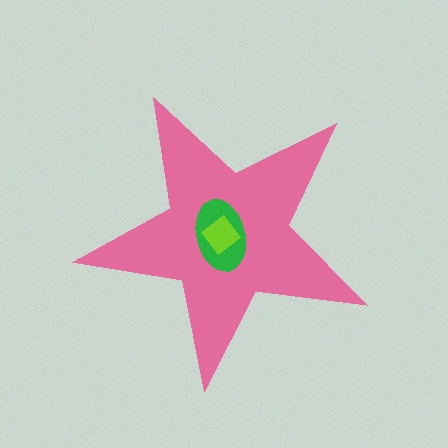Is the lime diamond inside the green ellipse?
Yes.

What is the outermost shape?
The pink star.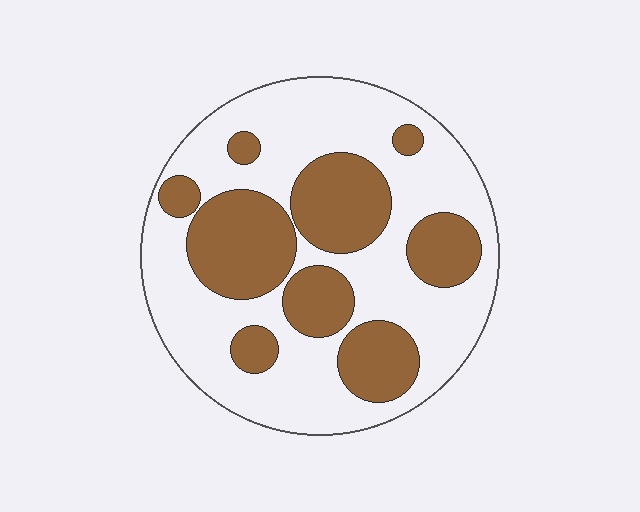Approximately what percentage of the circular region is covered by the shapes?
Approximately 35%.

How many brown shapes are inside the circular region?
9.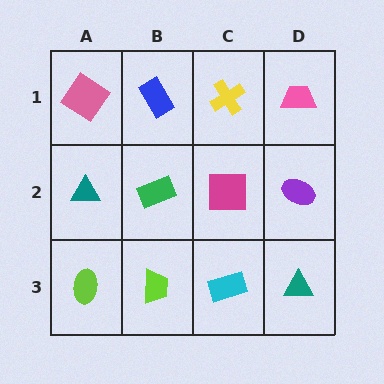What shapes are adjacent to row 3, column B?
A green rectangle (row 2, column B), a lime ellipse (row 3, column A), a cyan rectangle (row 3, column C).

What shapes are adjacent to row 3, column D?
A purple ellipse (row 2, column D), a cyan rectangle (row 3, column C).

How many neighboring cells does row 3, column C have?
3.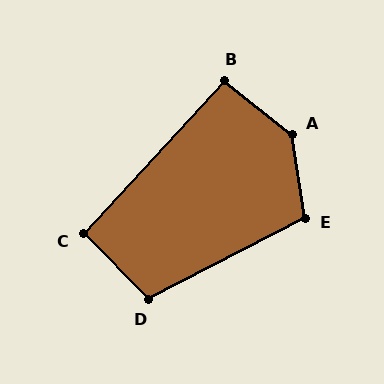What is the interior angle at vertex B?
Approximately 94 degrees (approximately right).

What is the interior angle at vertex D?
Approximately 107 degrees (obtuse).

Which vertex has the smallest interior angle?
C, at approximately 93 degrees.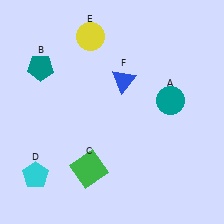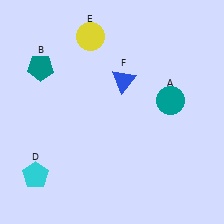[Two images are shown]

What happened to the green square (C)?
The green square (C) was removed in Image 2. It was in the bottom-left area of Image 1.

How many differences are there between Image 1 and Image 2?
There is 1 difference between the two images.